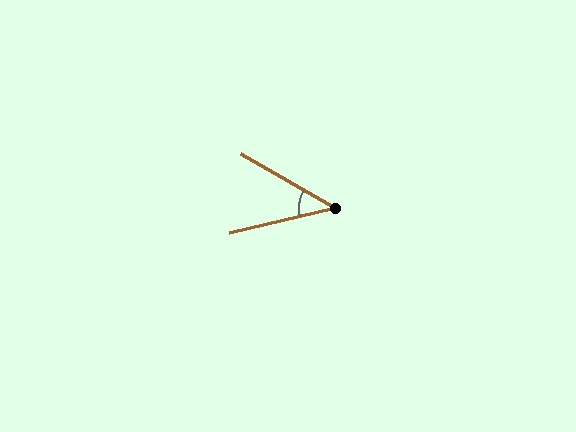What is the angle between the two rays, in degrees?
Approximately 43 degrees.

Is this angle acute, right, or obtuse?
It is acute.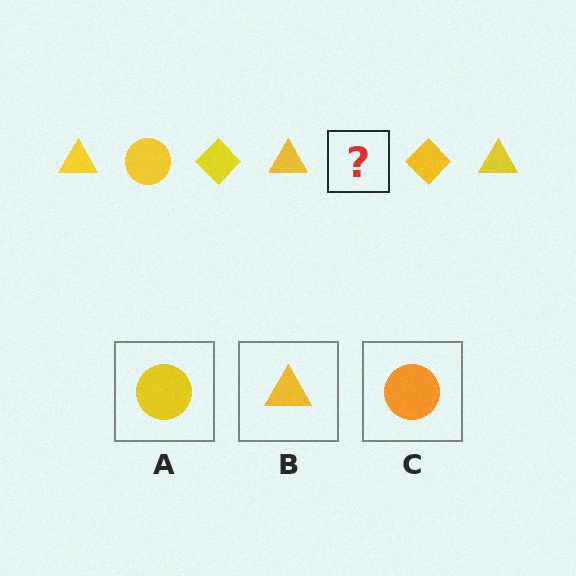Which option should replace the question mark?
Option A.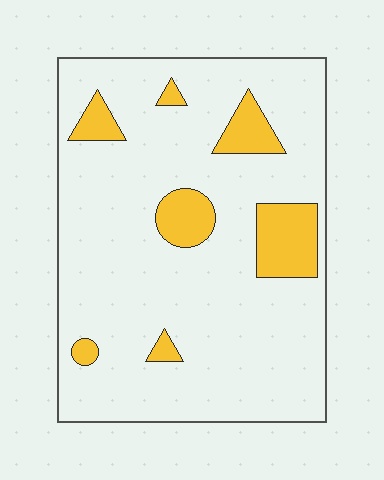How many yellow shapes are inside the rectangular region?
7.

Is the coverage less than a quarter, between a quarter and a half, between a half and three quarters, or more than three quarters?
Less than a quarter.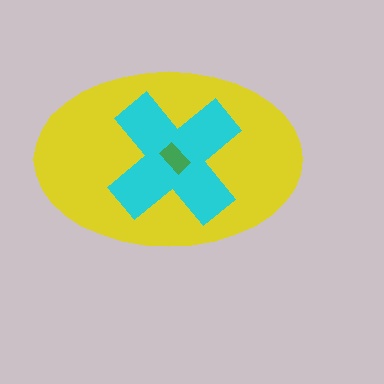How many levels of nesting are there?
3.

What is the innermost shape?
The green rectangle.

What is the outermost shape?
The yellow ellipse.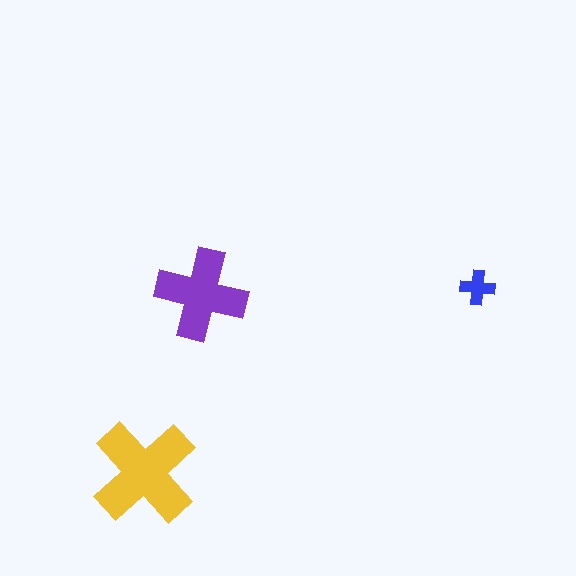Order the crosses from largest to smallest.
the yellow one, the purple one, the blue one.